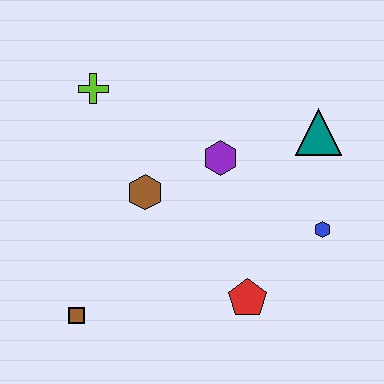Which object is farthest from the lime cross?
The blue hexagon is farthest from the lime cross.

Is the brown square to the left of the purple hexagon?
Yes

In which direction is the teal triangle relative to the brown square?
The teal triangle is to the right of the brown square.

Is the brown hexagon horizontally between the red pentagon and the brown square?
Yes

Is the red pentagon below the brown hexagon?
Yes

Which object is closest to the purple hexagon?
The brown hexagon is closest to the purple hexagon.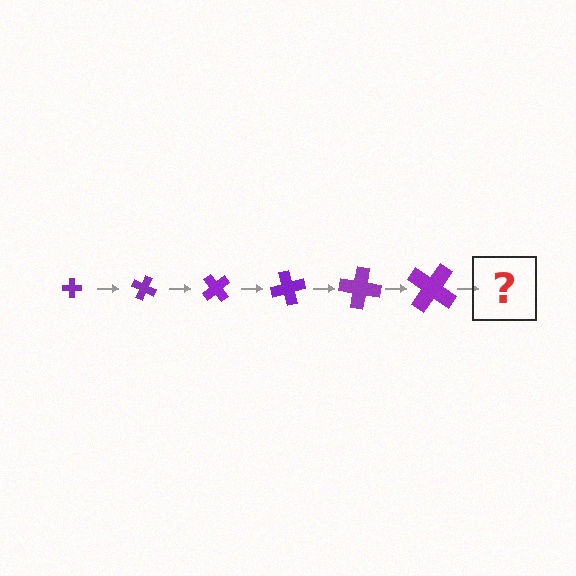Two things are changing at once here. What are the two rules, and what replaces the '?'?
The two rules are that the cross grows larger each step and it rotates 25 degrees each step. The '?' should be a cross, larger than the previous one and rotated 150 degrees from the start.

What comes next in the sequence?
The next element should be a cross, larger than the previous one and rotated 150 degrees from the start.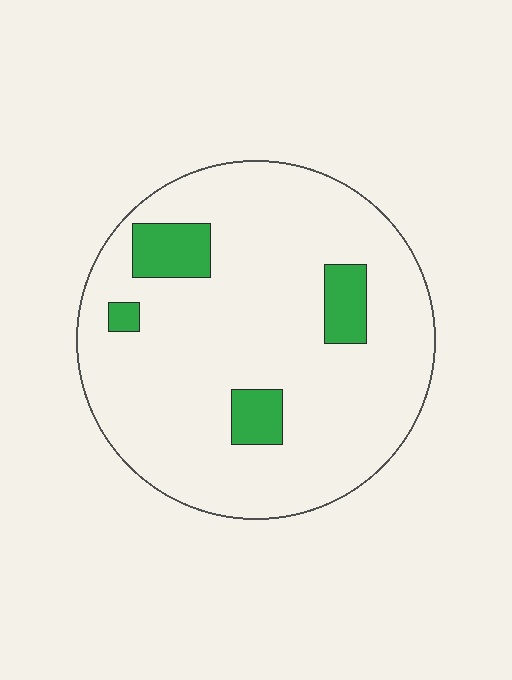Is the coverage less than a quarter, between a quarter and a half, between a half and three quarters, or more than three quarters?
Less than a quarter.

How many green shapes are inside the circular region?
4.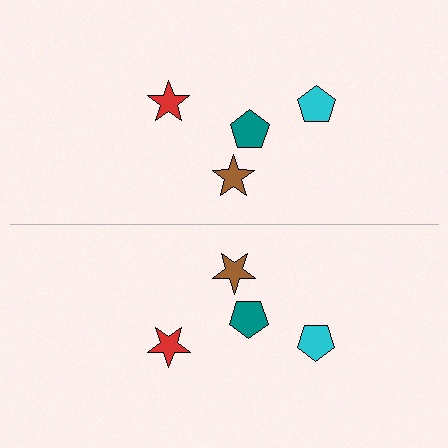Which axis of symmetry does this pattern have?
The pattern has a horizontal axis of symmetry running through the center of the image.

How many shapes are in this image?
There are 8 shapes in this image.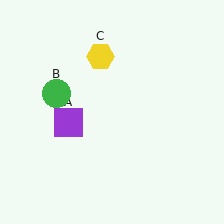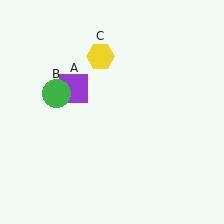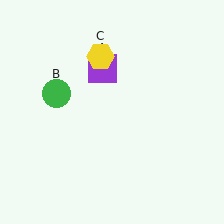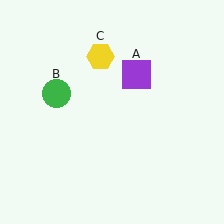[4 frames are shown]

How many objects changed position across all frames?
1 object changed position: purple square (object A).